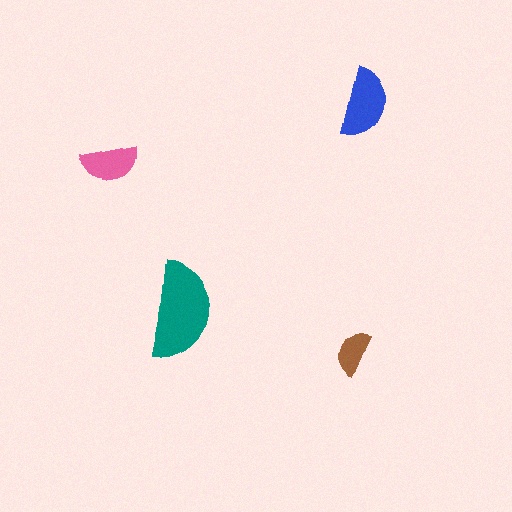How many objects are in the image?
There are 4 objects in the image.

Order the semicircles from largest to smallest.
the teal one, the blue one, the pink one, the brown one.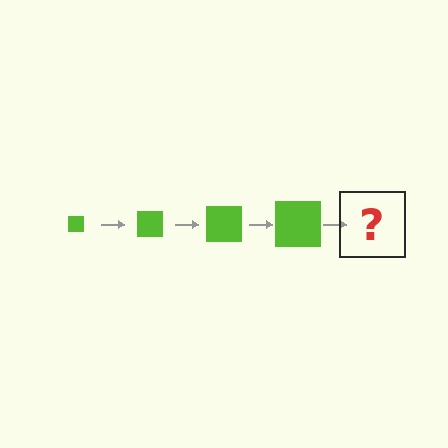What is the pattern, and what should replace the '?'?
The pattern is that the square gets progressively larger each step. The '?' should be a lime square, larger than the previous one.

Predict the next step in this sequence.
The next step is a lime square, larger than the previous one.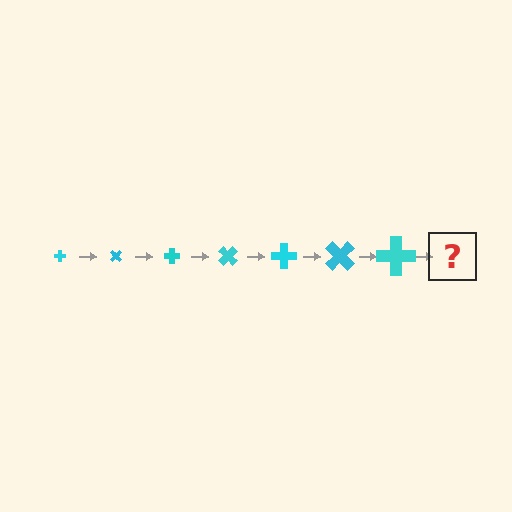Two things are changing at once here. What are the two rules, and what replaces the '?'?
The two rules are that the cross grows larger each step and it rotates 45 degrees each step. The '?' should be a cross, larger than the previous one and rotated 315 degrees from the start.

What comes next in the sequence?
The next element should be a cross, larger than the previous one and rotated 315 degrees from the start.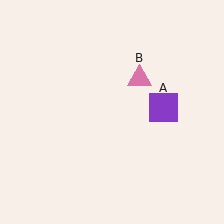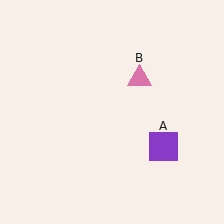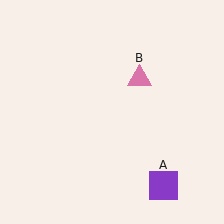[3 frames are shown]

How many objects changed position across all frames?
1 object changed position: purple square (object A).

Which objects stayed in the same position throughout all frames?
Pink triangle (object B) remained stationary.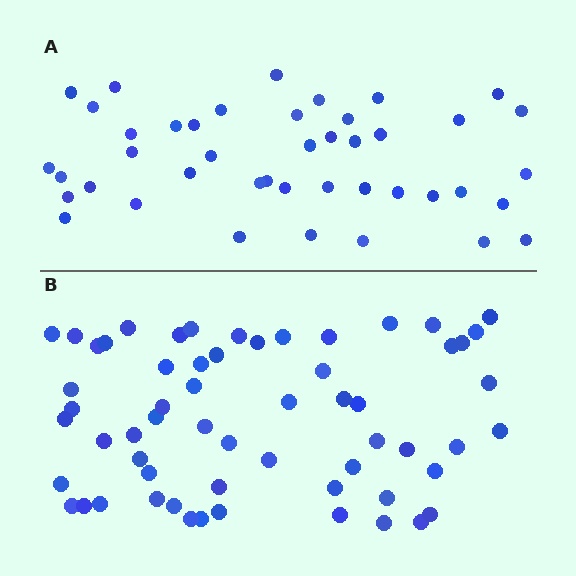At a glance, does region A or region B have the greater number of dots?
Region B (the bottom region) has more dots.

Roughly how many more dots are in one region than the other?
Region B has approximately 15 more dots than region A.